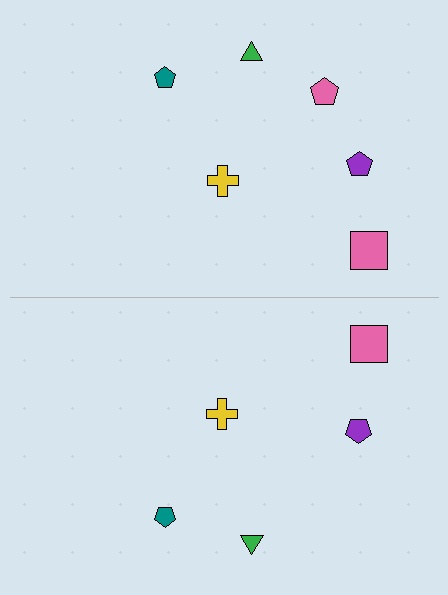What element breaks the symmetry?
A pink pentagon is missing from the bottom side.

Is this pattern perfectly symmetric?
No, the pattern is not perfectly symmetric. A pink pentagon is missing from the bottom side.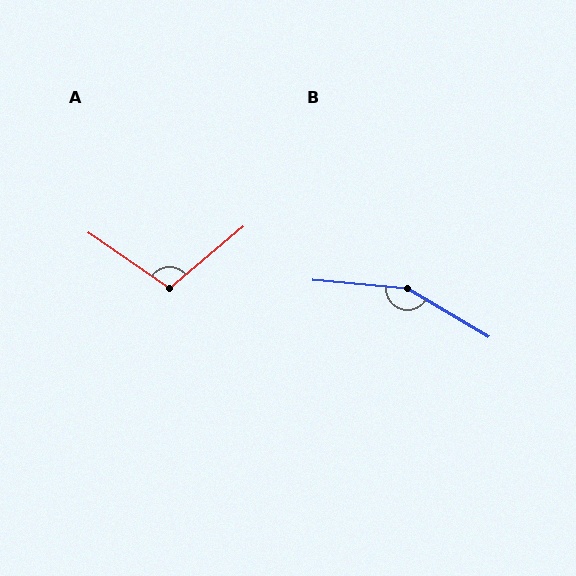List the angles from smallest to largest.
A (105°), B (154°).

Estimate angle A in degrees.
Approximately 105 degrees.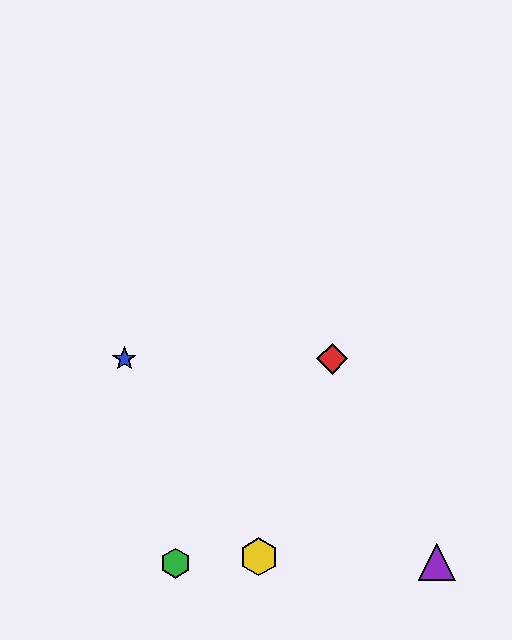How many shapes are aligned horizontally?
2 shapes (the red diamond, the blue star) are aligned horizontally.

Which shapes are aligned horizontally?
The red diamond, the blue star are aligned horizontally.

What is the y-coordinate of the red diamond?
The red diamond is at y≈359.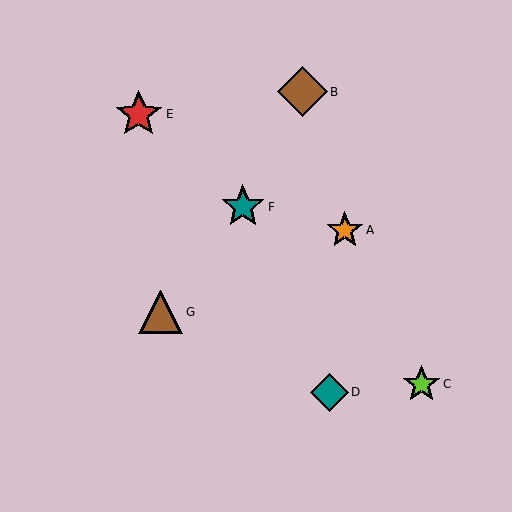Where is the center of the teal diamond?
The center of the teal diamond is at (329, 392).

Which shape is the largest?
The brown diamond (labeled B) is the largest.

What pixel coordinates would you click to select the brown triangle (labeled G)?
Click at (161, 312) to select the brown triangle G.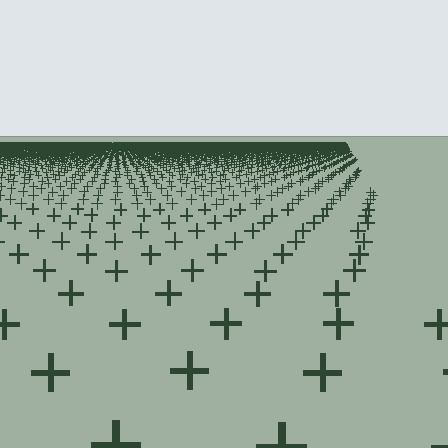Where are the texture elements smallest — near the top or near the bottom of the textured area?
Near the top.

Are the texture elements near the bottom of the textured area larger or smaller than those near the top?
Larger. Near the bottom, elements are closer to the viewer and appear at a bigger on-screen size.